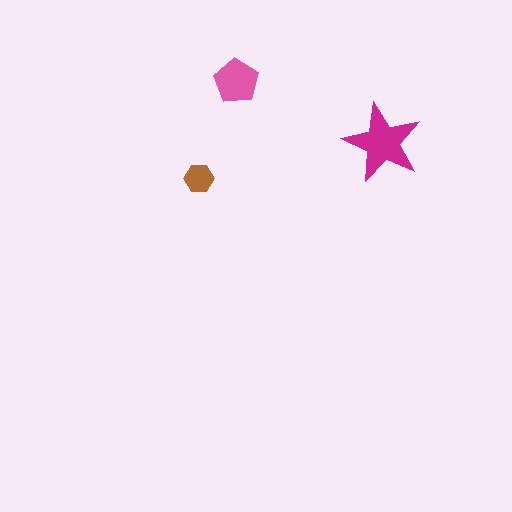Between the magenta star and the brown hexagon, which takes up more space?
The magenta star.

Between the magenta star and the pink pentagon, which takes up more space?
The magenta star.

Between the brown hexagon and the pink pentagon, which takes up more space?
The pink pentagon.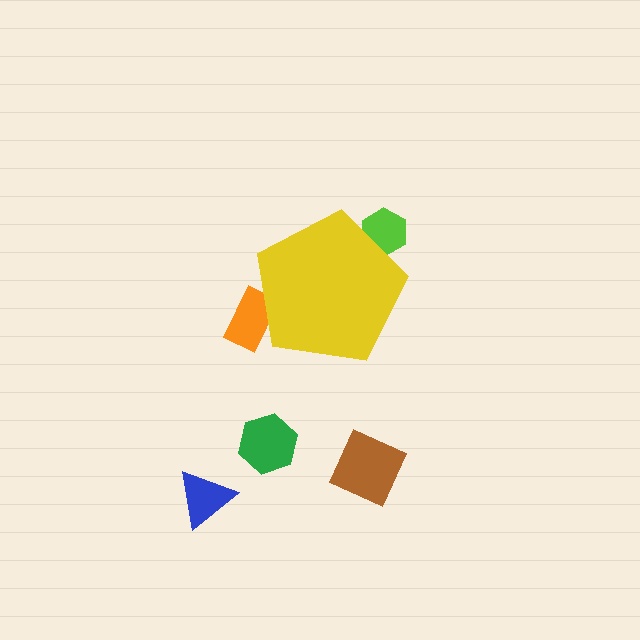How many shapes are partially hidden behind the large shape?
2 shapes are partially hidden.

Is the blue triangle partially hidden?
No, the blue triangle is fully visible.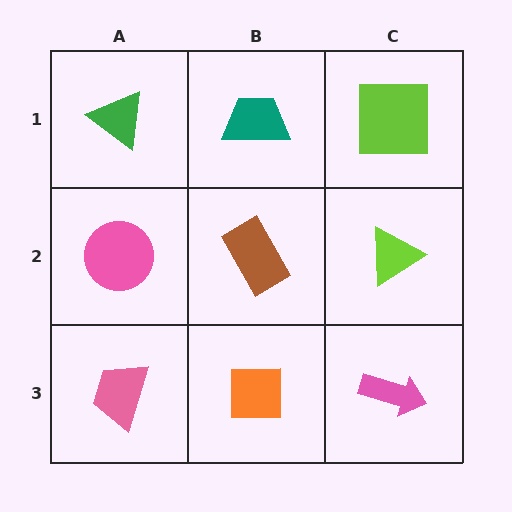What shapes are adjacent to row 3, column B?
A brown rectangle (row 2, column B), a pink trapezoid (row 3, column A), a pink arrow (row 3, column C).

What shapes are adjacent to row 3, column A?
A pink circle (row 2, column A), an orange square (row 3, column B).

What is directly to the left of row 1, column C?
A teal trapezoid.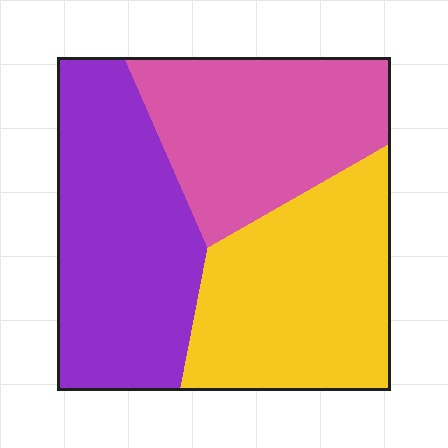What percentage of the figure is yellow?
Yellow takes up about one third (1/3) of the figure.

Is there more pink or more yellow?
Yellow.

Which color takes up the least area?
Pink, at roughly 30%.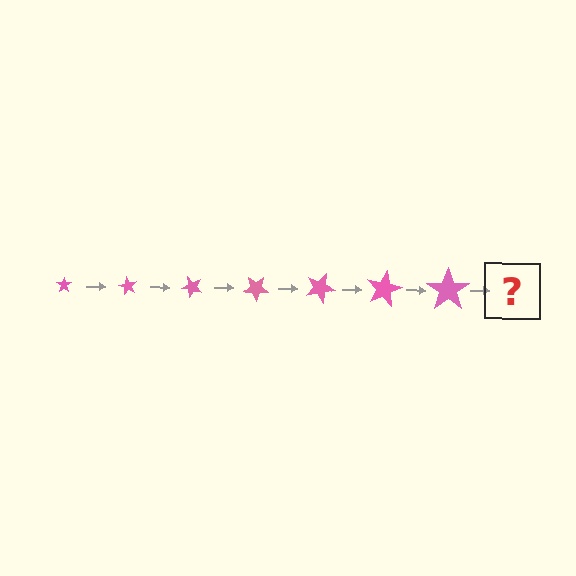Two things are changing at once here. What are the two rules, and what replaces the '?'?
The two rules are that the star grows larger each step and it rotates 60 degrees each step. The '?' should be a star, larger than the previous one and rotated 420 degrees from the start.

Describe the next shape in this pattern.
It should be a star, larger than the previous one and rotated 420 degrees from the start.